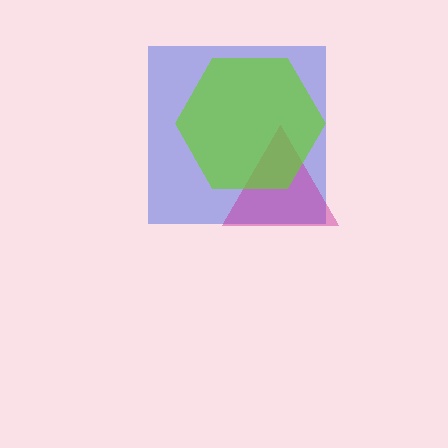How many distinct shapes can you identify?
There are 3 distinct shapes: a blue square, a magenta triangle, a lime hexagon.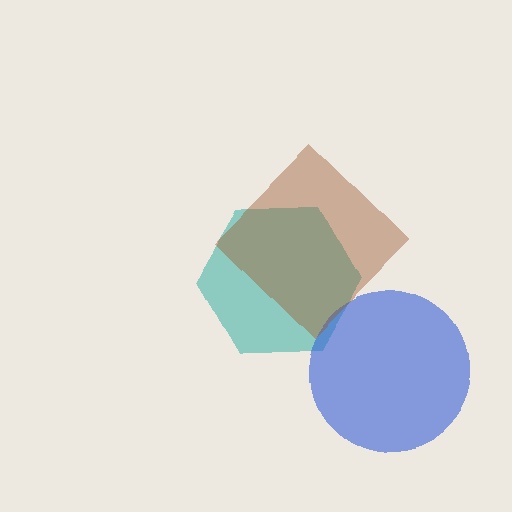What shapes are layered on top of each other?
The layered shapes are: a teal hexagon, a blue circle, a brown diamond.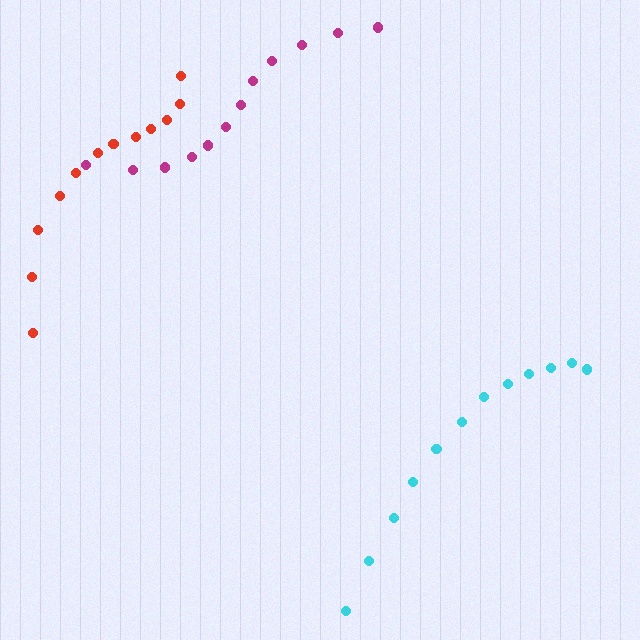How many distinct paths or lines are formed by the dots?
There are 3 distinct paths.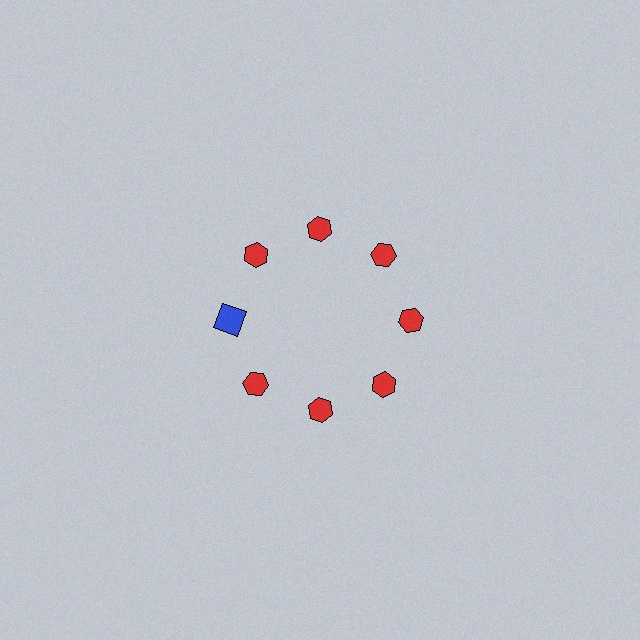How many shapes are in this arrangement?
There are 8 shapes arranged in a ring pattern.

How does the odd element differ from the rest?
It differs in both color (blue instead of red) and shape (square instead of hexagon).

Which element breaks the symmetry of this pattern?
The blue square at roughly the 9 o'clock position breaks the symmetry. All other shapes are red hexagons.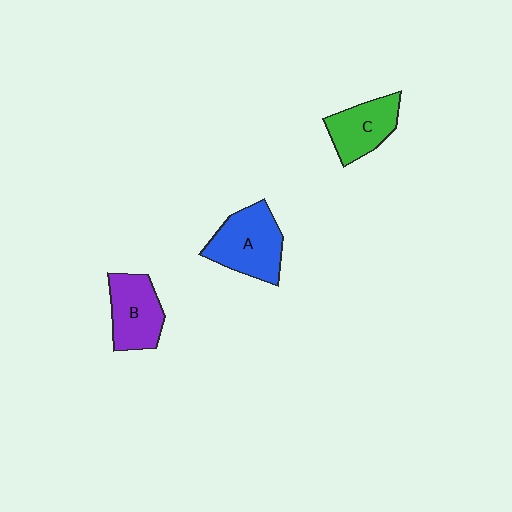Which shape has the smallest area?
Shape C (green).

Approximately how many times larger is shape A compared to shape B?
Approximately 1.2 times.